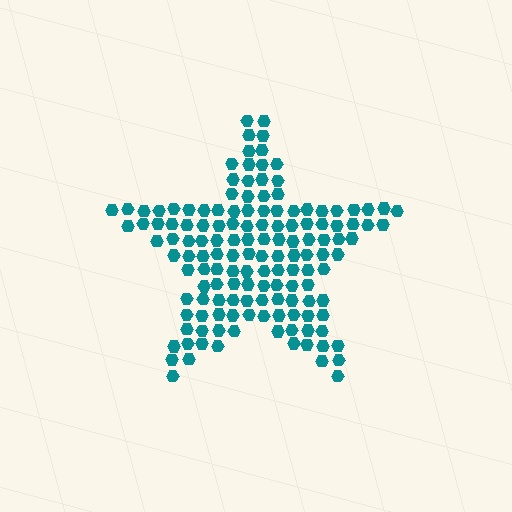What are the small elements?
The small elements are hexagons.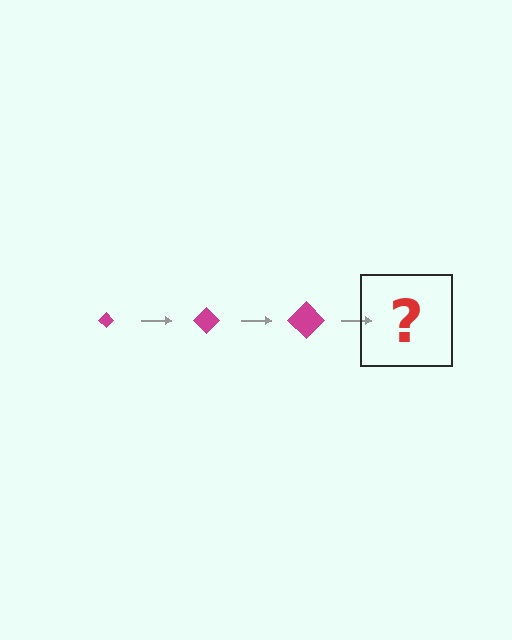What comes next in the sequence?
The next element should be a magenta diamond, larger than the previous one.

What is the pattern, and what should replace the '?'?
The pattern is that the diamond gets progressively larger each step. The '?' should be a magenta diamond, larger than the previous one.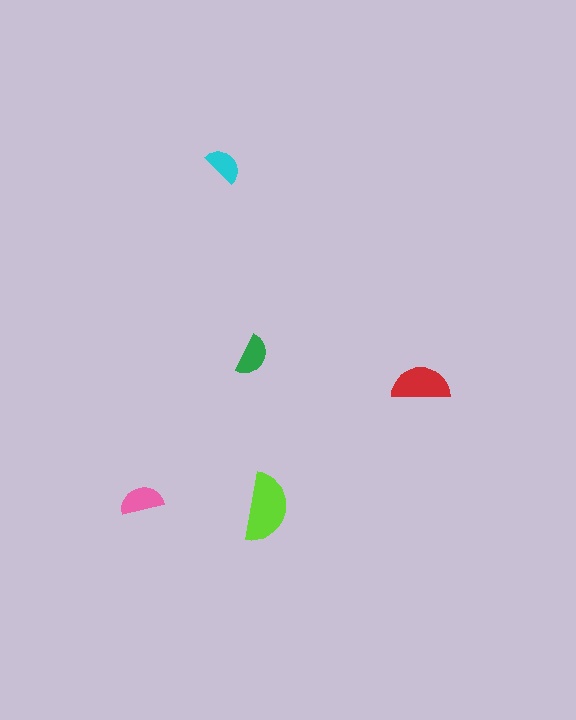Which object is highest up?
The cyan semicircle is topmost.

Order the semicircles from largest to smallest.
the lime one, the red one, the pink one, the green one, the cyan one.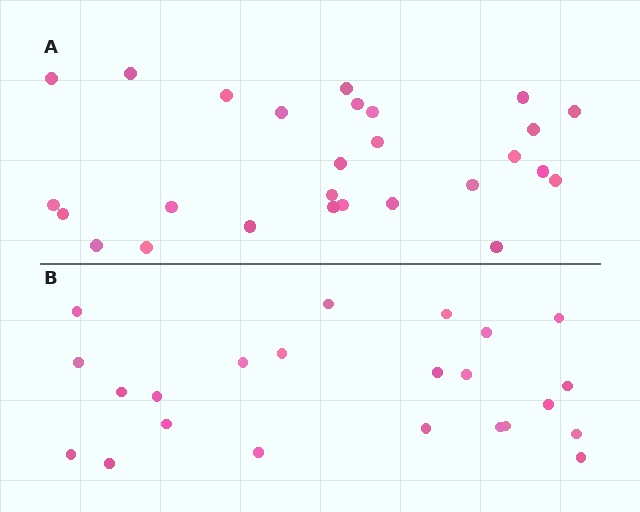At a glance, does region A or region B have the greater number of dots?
Region A (the top region) has more dots.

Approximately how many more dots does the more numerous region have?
Region A has about 4 more dots than region B.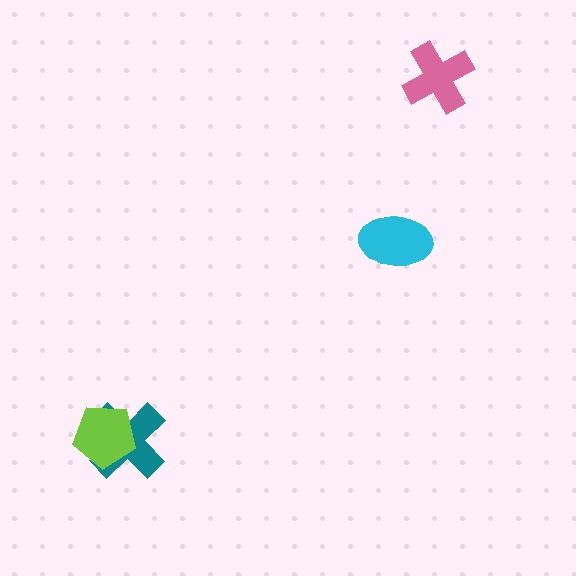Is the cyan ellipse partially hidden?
No, no other shape covers it.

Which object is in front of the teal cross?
The lime pentagon is in front of the teal cross.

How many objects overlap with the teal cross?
1 object overlaps with the teal cross.